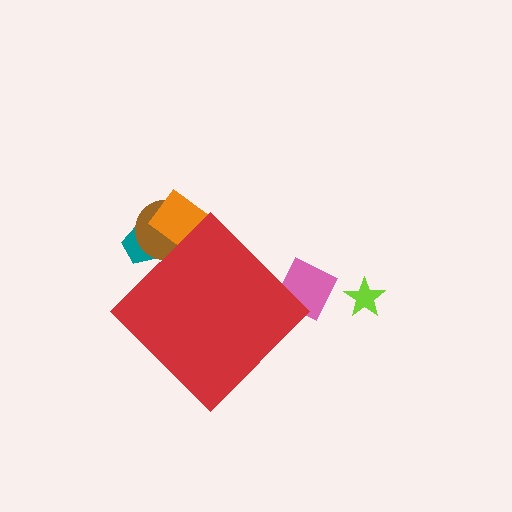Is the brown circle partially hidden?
Yes, the brown circle is partially hidden behind the red diamond.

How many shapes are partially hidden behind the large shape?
4 shapes are partially hidden.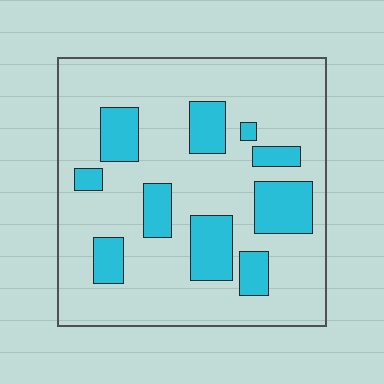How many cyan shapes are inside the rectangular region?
10.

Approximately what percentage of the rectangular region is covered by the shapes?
Approximately 25%.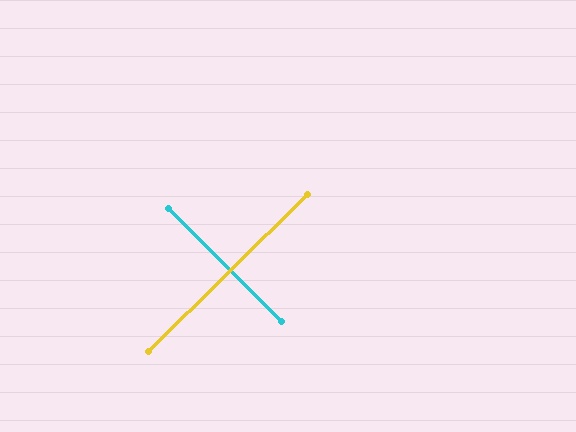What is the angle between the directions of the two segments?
Approximately 90 degrees.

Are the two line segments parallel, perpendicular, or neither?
Perpendicular — they meet at approximately 90°.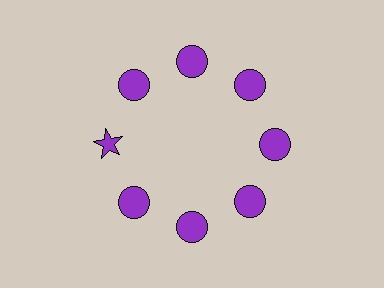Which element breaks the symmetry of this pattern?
The purple star at roughly the 9 o'clock position breaks the symmetry. All other shapes are purple circles.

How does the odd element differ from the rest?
It has a different shape: star instead of circle.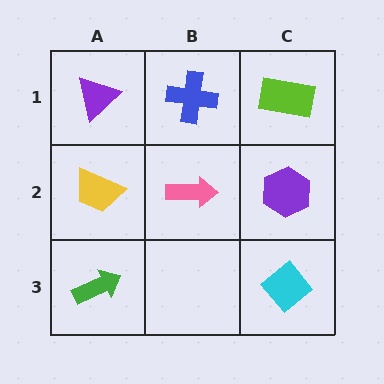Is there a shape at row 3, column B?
No, that cell is empty.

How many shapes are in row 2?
3 shapes.